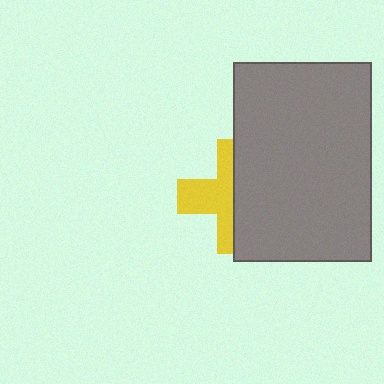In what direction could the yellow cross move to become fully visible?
The yellow cross could move left. That would shift it out from behind the gray rectangle entirely.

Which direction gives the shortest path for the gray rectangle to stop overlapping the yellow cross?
Moving right gives the shortest separation.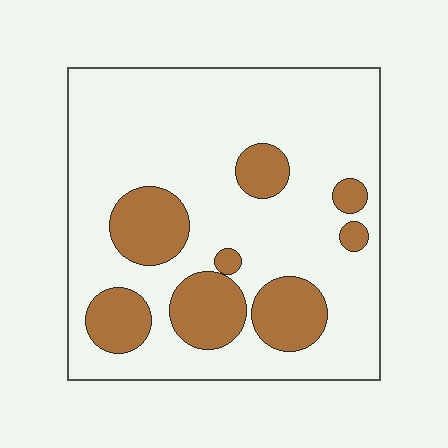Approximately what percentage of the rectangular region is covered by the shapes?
Approximately 25%.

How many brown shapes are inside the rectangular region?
8.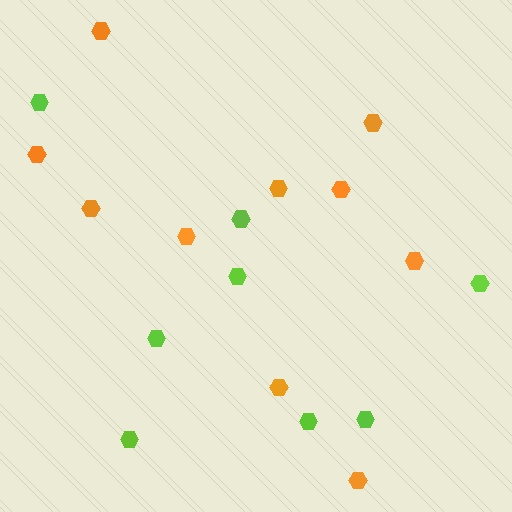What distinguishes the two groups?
There are 2 groups: one group of lime hexagons (8) and one group of orange hexagons (10).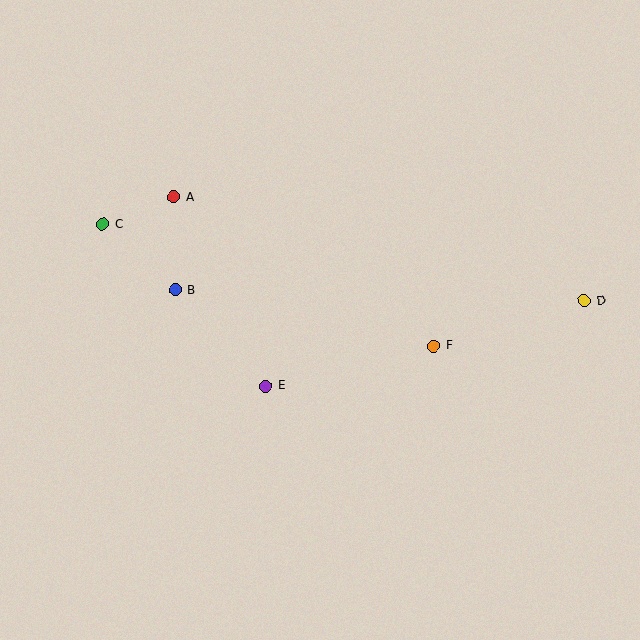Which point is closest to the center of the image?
Point E at (266, 386) is closest to the center.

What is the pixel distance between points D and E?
The distance between D and E is 330 pixels.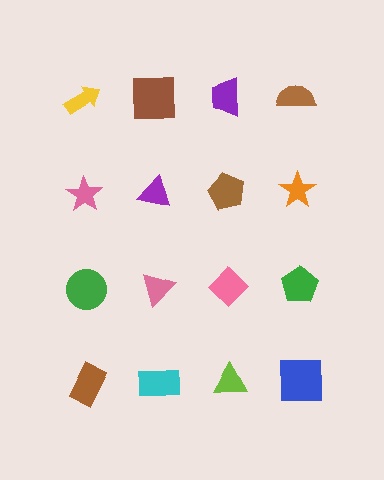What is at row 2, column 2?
A purple triangle.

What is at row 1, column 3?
A purple trapezoid.